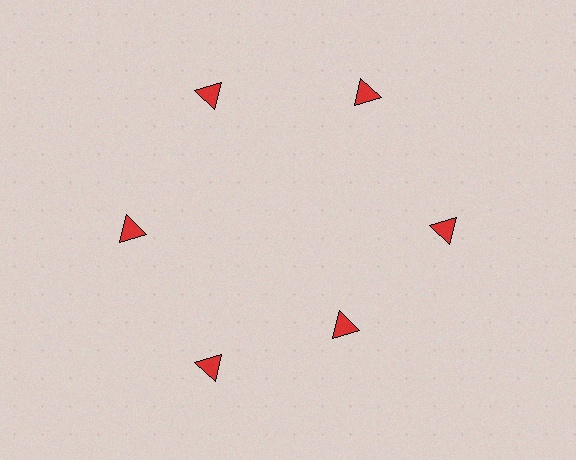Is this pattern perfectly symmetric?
No. The 6 red triangles are arranged in a ring, but one element near the 5 o'clock position is pulled inward toward the center, breaking the 6-fold rotational symmetry.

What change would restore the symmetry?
The symmetry would be restored by moving it outward, back onto the ring so that all 6 triangles sit at equal angles and equal distance from the center.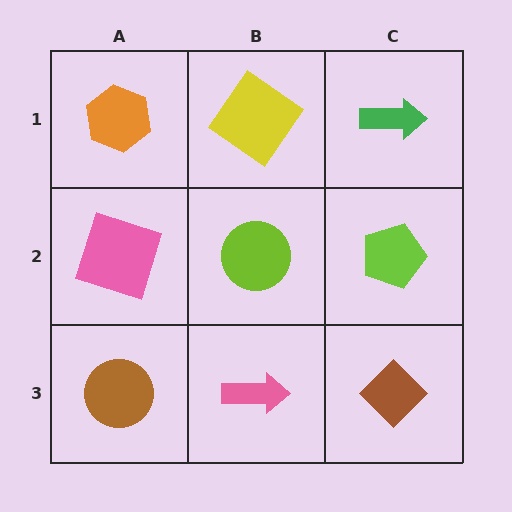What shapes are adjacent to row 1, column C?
A lime pentagon (row 2, column C), a yellow diamond (row 1, column B).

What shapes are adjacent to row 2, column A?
An orange hexagon (row 1, column A), a brown circle (row 3, column A), a lime circle (row 2, column B).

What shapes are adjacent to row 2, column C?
A green arrow (row 1, column C), a brown diamond (row 3, column C), a lime circle (row 2, column B).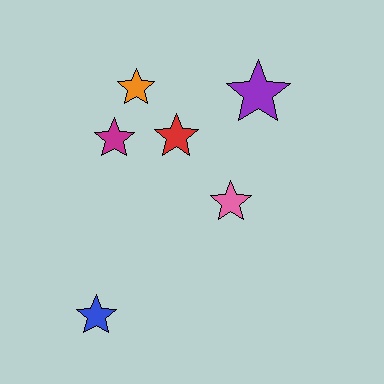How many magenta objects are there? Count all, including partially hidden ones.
There is 1 magenta object.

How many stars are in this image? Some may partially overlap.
There are 6 stars.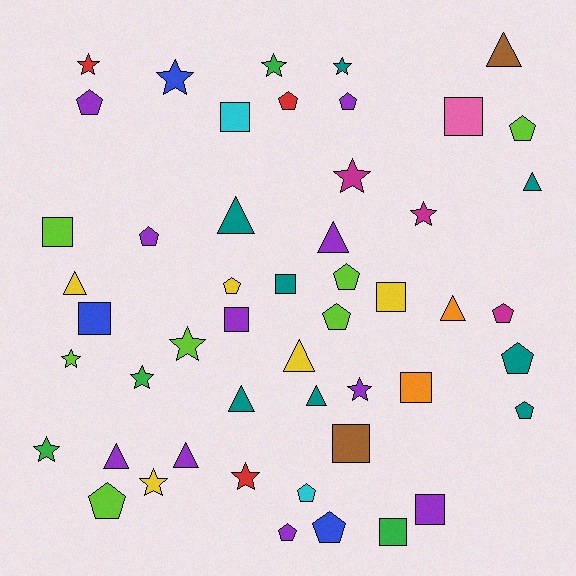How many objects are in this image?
There are 50 objects.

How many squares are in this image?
There are 11 squares.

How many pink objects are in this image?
There is 1 pink object.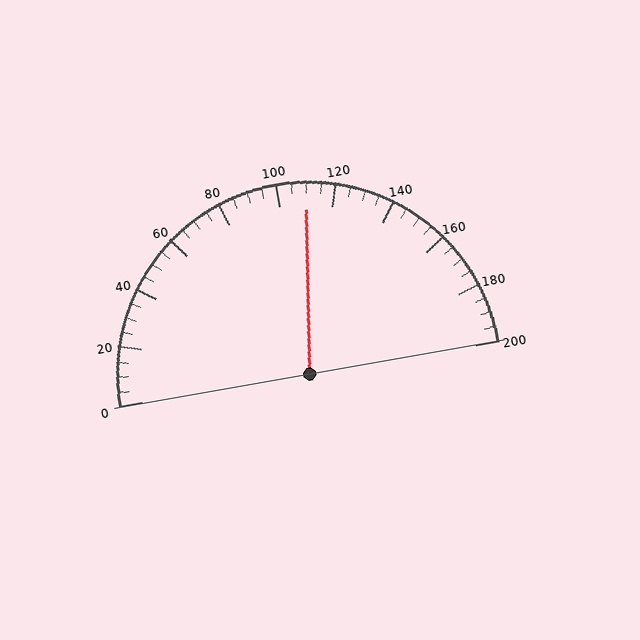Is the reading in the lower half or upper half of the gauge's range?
The reading is in the upper half of the range (0 to 200).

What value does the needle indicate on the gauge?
The needle indicates approximately 110.